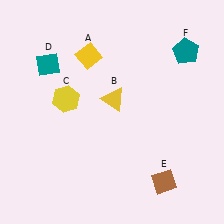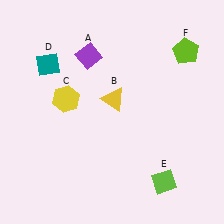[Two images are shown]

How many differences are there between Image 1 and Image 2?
There are 3 differences between the two images.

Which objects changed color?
A changed from yellow to purple. E changed from brown to lime. F changed from teal to lime.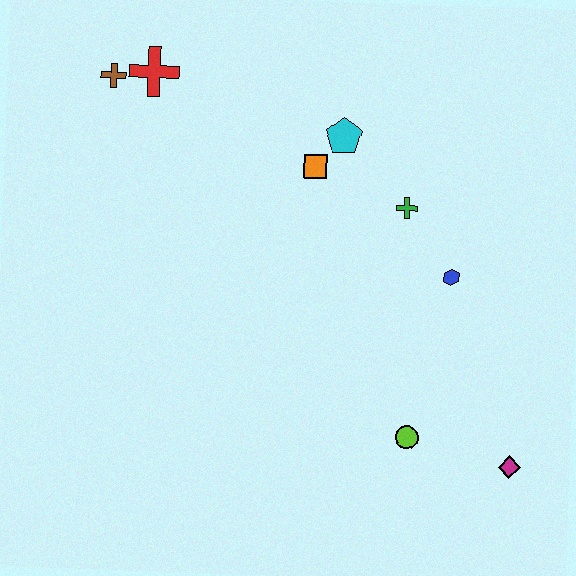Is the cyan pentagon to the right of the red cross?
Yes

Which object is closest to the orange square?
The cyan pentagon is closest to the orange square.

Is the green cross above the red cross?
No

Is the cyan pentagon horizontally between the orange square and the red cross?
No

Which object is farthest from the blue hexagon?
The brown cross is farthest from the blue hexagon.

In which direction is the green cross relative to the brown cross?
The green cross is to the right of the brown cross.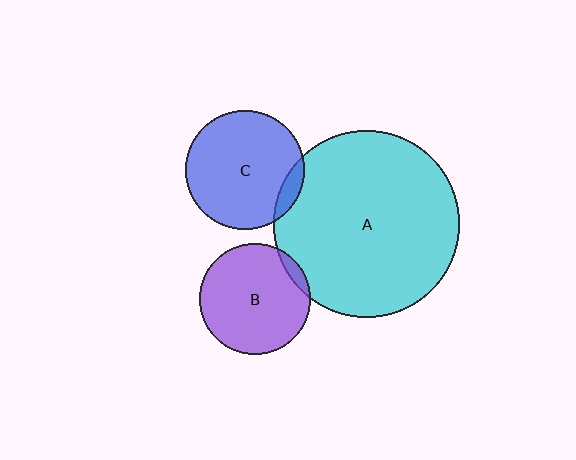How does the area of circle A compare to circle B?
Approximately 2.8 times.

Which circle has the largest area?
Circle A (cyan).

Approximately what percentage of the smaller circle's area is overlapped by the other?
Approximately 10%.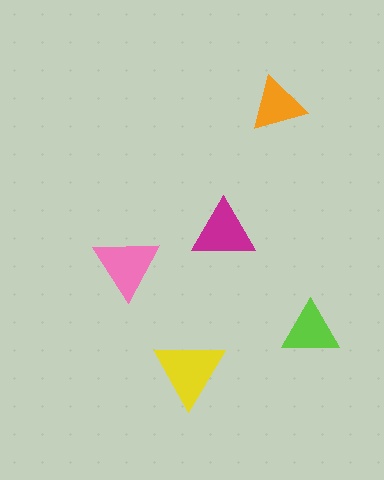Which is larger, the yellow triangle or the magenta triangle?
The yellow one.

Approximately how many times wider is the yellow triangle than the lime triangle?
About 1.5 times wider.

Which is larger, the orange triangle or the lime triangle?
The lime one.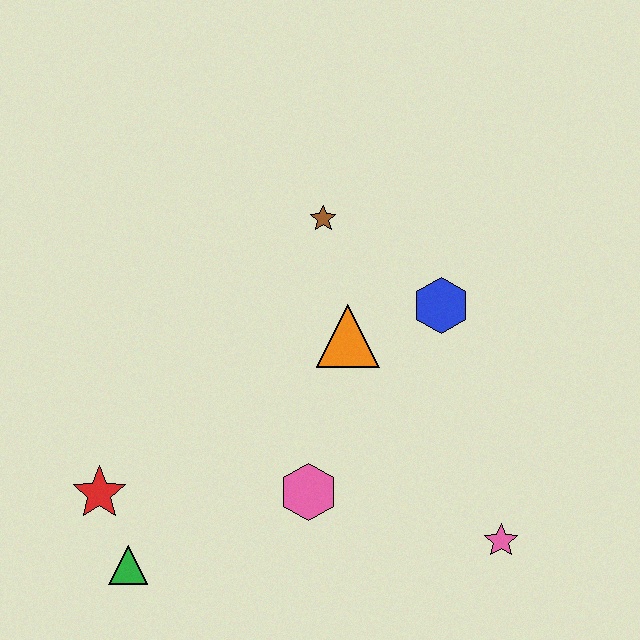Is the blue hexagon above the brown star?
No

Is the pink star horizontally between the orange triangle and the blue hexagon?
No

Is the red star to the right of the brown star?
No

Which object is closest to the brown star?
The orange triangle is closest to the brown star.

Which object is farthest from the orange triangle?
The green triangle is farthest from the orange triangle.